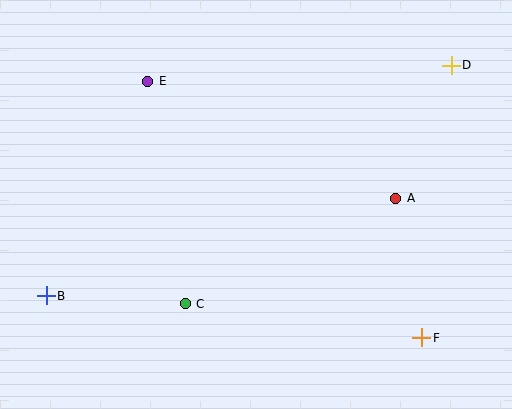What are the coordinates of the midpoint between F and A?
The midpoint between F and A is at (409, 268).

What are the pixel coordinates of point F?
Point F is at (422, 338).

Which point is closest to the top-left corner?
Point E is closest to the top-left corner.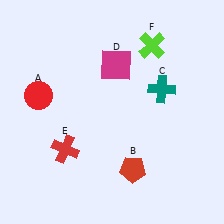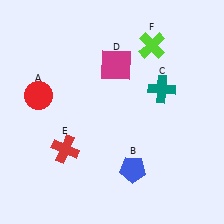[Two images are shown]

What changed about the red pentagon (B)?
In Image 1, B is red. In Image 2, it changed to blue.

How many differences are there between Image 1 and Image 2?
There is 1 difference between the two images.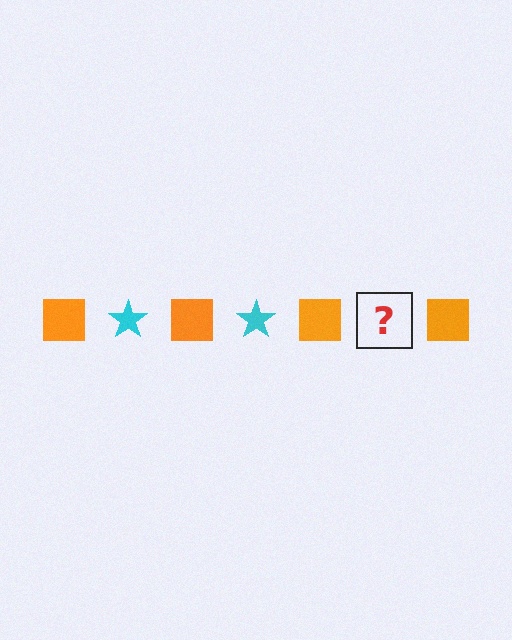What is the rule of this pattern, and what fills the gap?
The rule is that the pattern alternates between orange square and cyan star. The gap should be filled with a cyan star.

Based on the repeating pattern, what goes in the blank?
The blank should be a cyan star.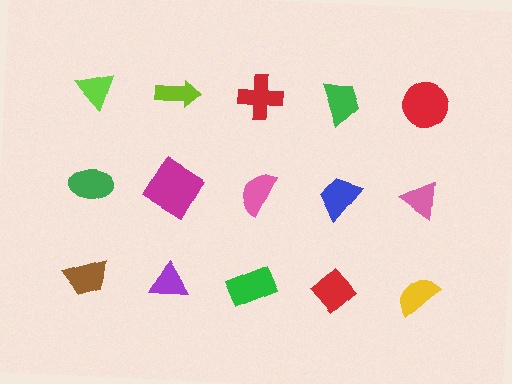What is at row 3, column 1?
A brown trapezoid.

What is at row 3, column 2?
A purple triangle.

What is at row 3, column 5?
A yellow semicircle.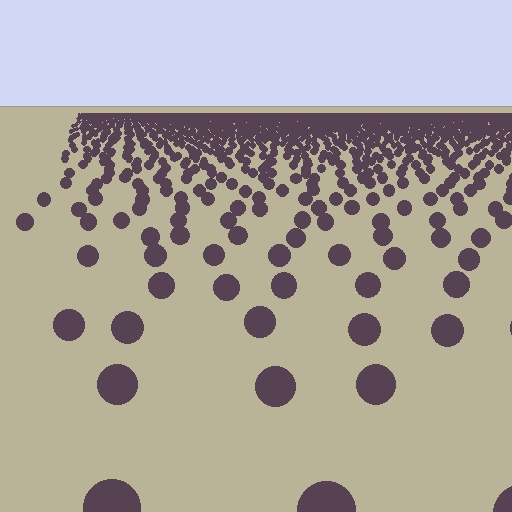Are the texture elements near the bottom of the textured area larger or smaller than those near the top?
Larger. Near the bottom, elements are closer to the viewer and appear at a bigger on-screen size.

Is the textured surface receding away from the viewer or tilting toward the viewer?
The surface is receding away from the viewer. Texture elements get smaller and denser toward the top.